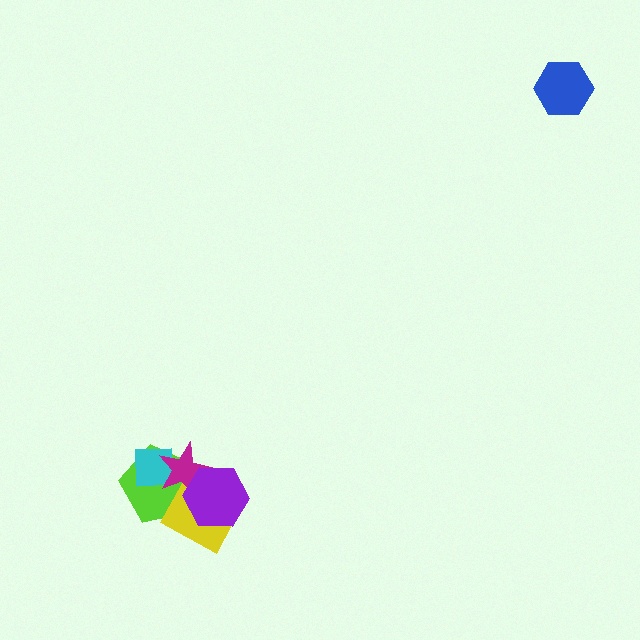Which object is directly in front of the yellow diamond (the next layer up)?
The magenta star is directly in front of the yellow diamond.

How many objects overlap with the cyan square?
2 objects overlap with the cyan square.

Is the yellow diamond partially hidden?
Yes, it is partially covered by another shape.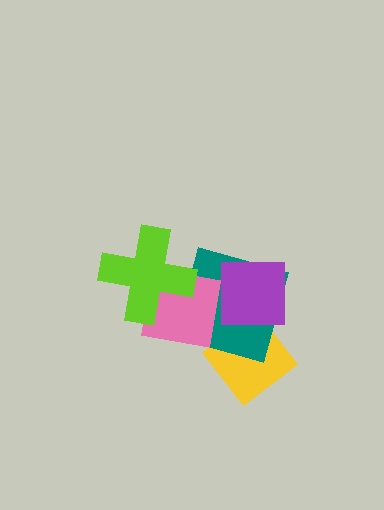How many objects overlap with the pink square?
3 objects overlap with the pink square.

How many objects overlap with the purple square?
2 objects overlap with the purple square.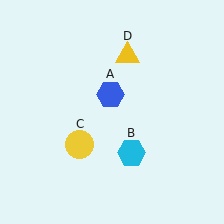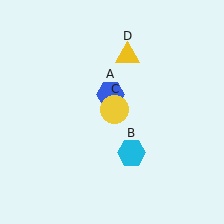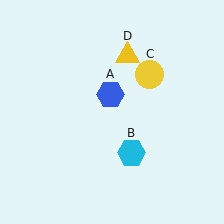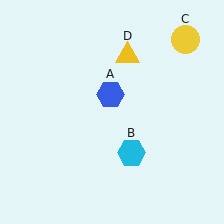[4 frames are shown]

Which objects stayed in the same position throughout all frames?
Blue hexagon (object A) and cyan hexagon (object B) and yellow triangle (object D) remained stationary.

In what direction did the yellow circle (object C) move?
The yellow circle (object C) moved up and to the right.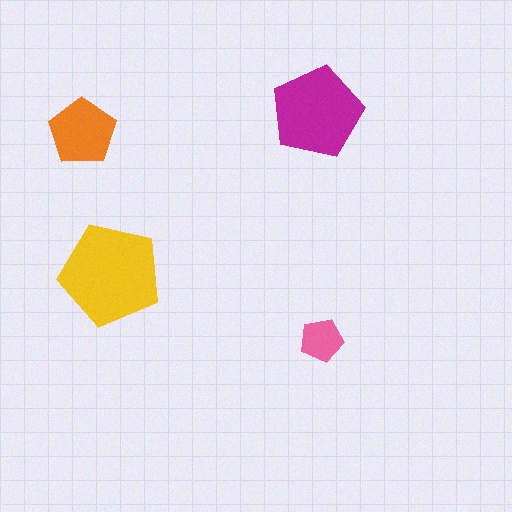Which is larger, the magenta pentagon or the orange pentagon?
The magenta one.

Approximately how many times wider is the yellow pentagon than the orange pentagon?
About 1.5 times wider.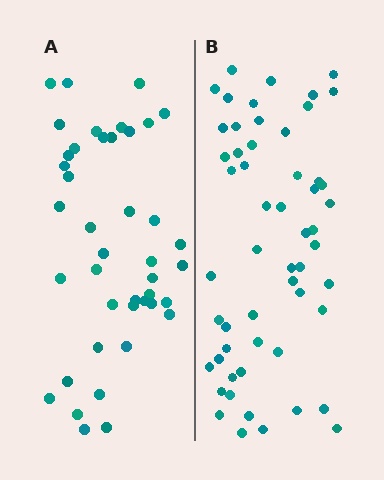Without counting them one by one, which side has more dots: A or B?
Region B (the right region) has more dots.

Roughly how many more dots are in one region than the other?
Region B has approximately 15 more dots than region A.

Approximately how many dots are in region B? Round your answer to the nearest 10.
About 60 dots. (The exact count is 55, which rounds to 60.)